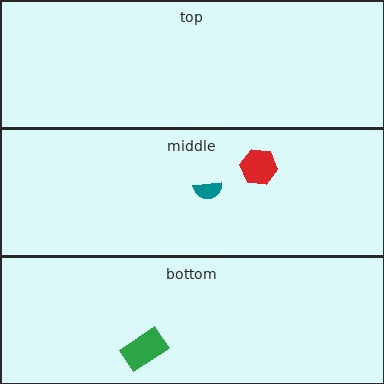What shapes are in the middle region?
The red hexagon, the teal semicircle.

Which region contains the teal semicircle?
The middle region.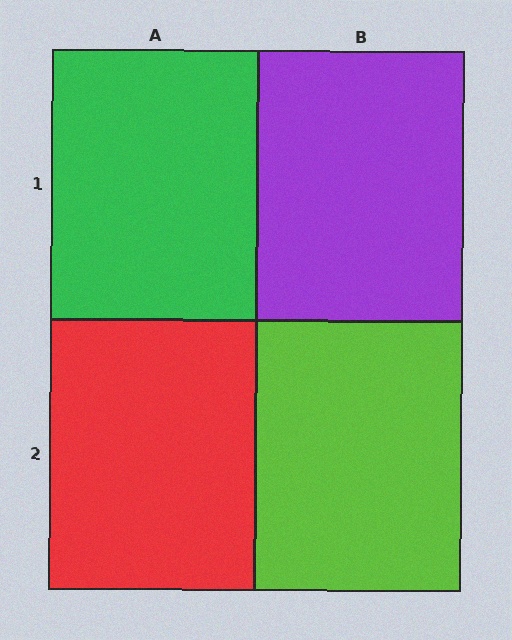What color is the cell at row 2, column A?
Red.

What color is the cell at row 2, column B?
Lime.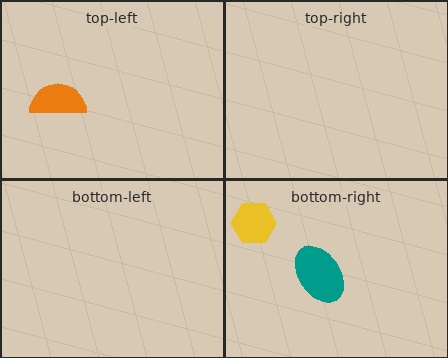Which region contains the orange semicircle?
The top-left region.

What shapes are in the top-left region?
The orange semicircle.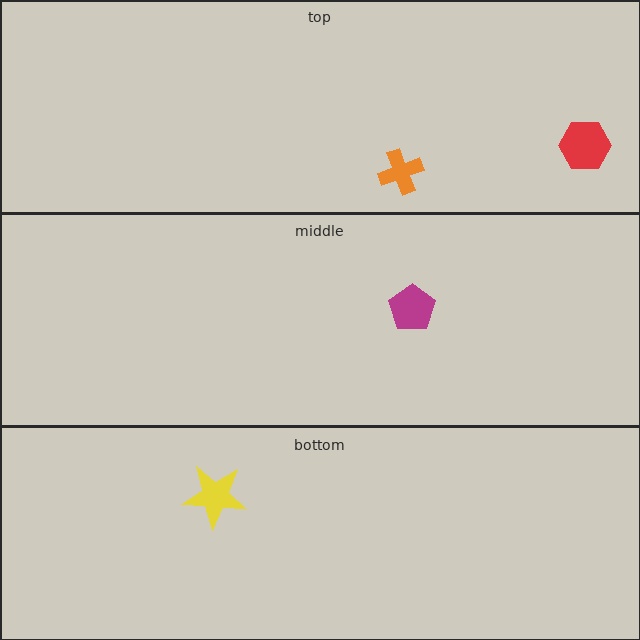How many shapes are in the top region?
2.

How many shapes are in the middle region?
1.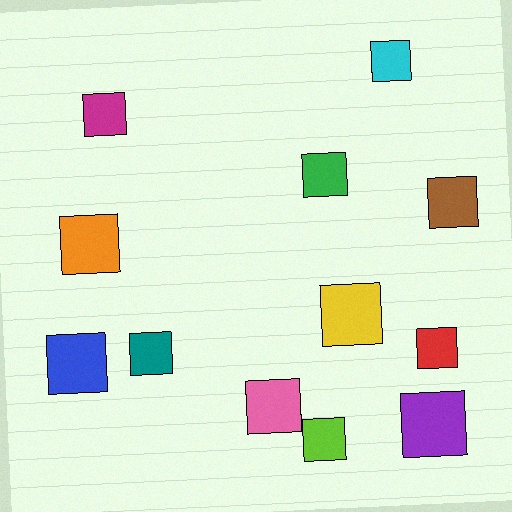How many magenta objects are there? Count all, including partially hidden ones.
There is 1 magenta object.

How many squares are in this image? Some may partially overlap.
There are 12 squares.